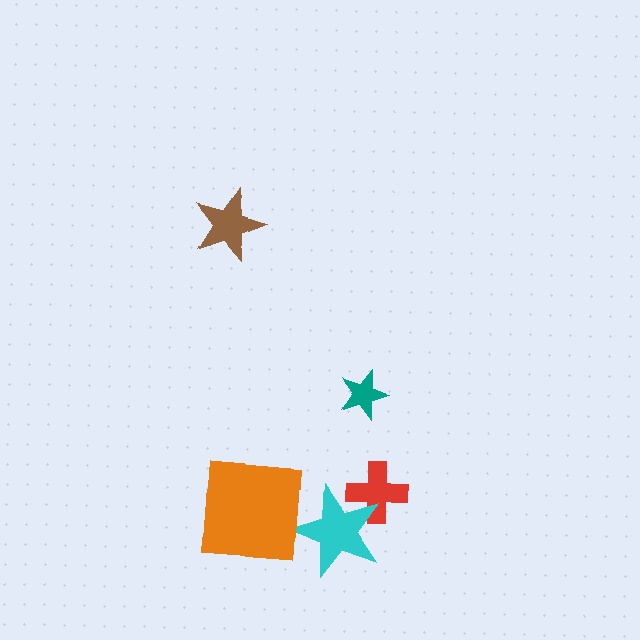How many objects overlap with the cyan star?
1 object overlaps with the cyan star.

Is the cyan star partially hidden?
No, no other shape covers it.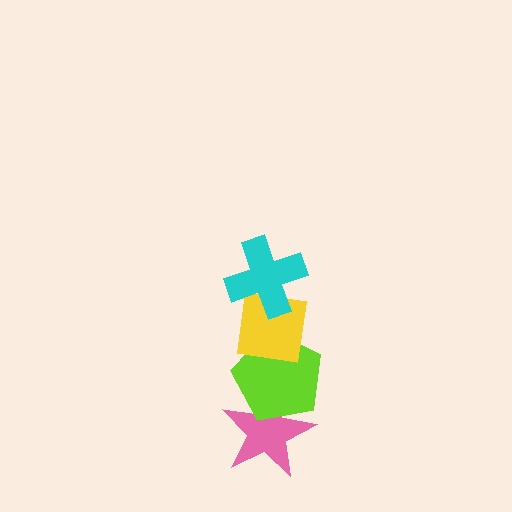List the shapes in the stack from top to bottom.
From top to bottom: the cyan cross, the yellow square, the lime pentagon, the pink star.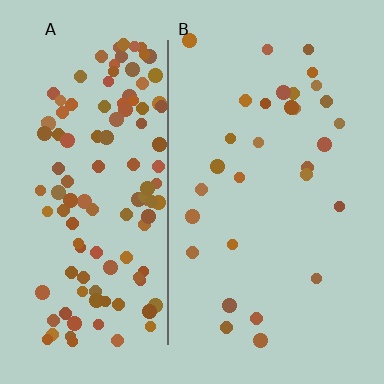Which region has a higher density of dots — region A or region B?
A (the left).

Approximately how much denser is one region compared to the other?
Approximately 4.1× — region A over region B.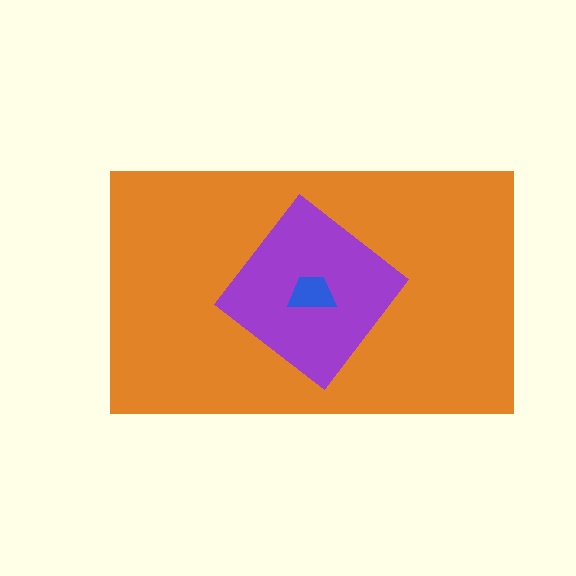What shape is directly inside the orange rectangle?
The purple diamond.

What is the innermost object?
The blue trapezoid.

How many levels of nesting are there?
3.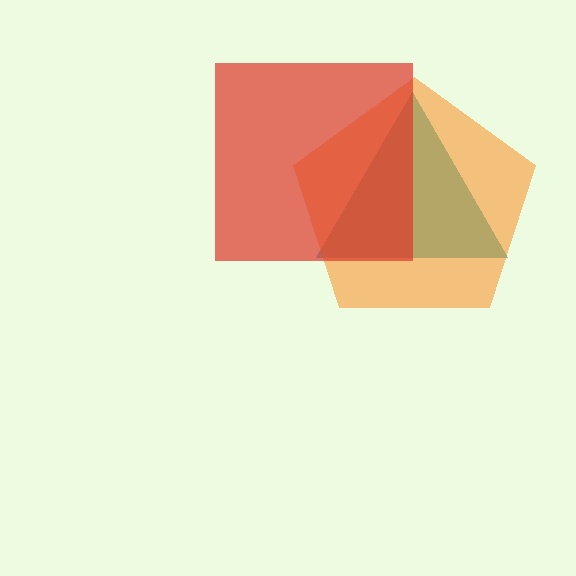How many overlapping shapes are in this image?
There are 3 overlapping shapes in the image.